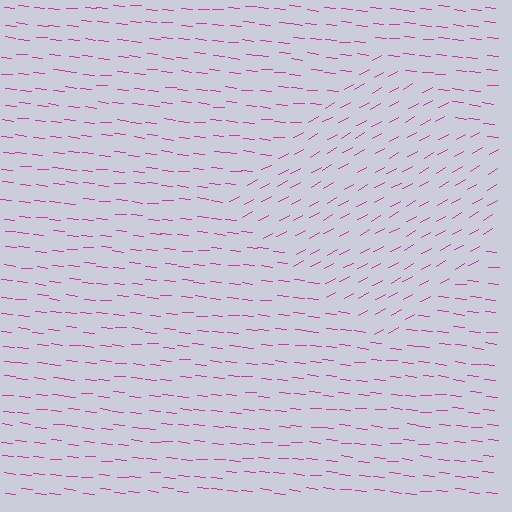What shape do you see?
I see a diamond.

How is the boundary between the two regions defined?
The boundary is defined purely by a change in line orientation (approximately 35 degrees difference). All lines are the same color and thickness.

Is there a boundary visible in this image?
Yes, there is a texture boundary formed by a change in line orientation.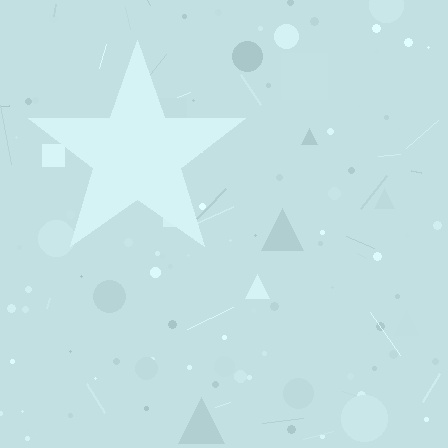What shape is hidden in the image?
A star is hidden in the image.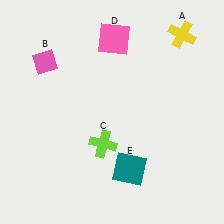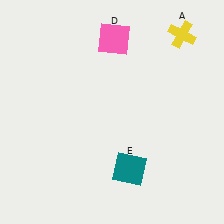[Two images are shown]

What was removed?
The lime cross (C), the pink diamond (B) were removed in Image 2.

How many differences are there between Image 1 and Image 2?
There are 2 differences between the two images.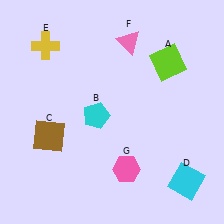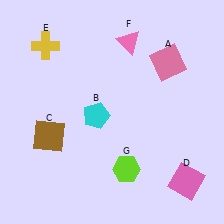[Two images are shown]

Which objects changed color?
A changed from lime to pink. D changed from cyan to pink. G changed from pink to lime.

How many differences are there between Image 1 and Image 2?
There are 3 differences between the two images.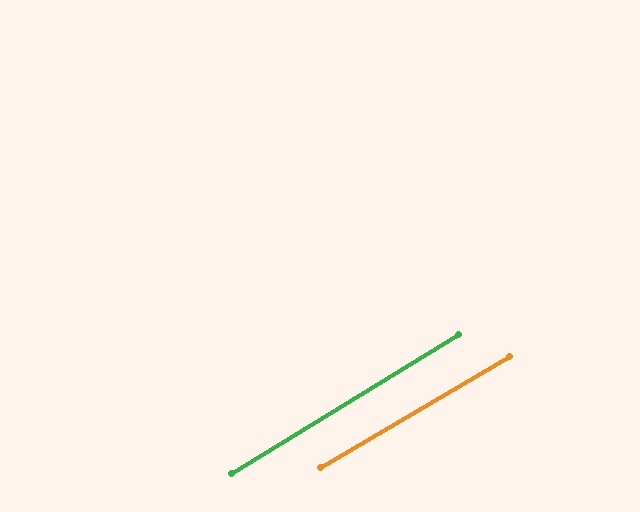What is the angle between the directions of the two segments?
Approximately 1 degree.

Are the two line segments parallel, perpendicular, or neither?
Parallel — their directions differ by only 1.0°.